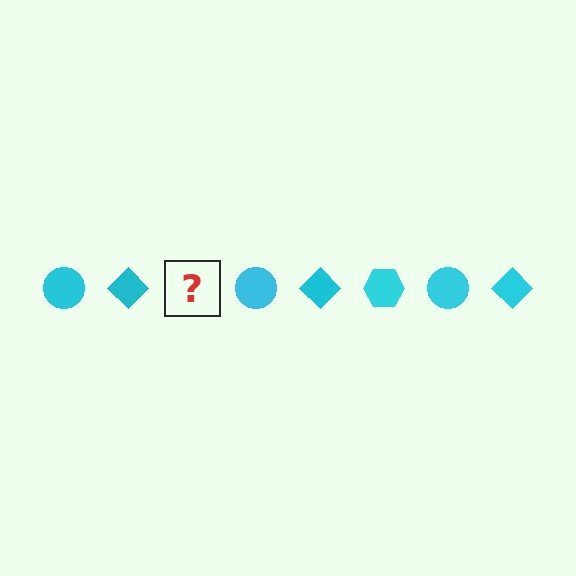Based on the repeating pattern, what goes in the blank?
The blank should be a cyan hexagon.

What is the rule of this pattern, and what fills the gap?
The rule is that the pattern cycles through circle, diamond, hexagon shapes in cyan. The gap should be filled with a cyan hexagon.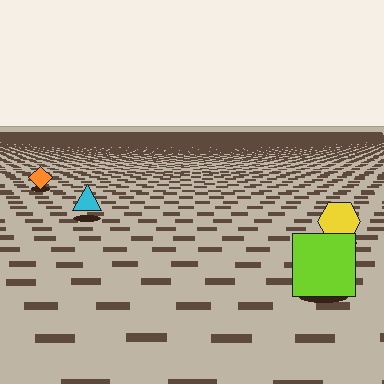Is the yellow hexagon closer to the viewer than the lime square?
No. The lime square is closer — you can tell from the texture gradient: the ground texture is coarser near it.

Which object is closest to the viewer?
The lime square is closest. The texture marks near it are larger and more spread out.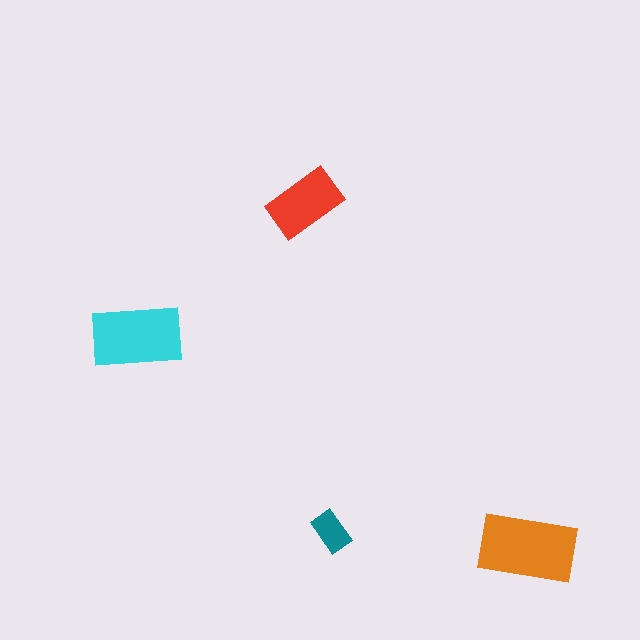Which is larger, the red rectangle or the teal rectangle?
The red one.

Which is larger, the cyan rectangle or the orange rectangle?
The orange one.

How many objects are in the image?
There are 4 objects in the image.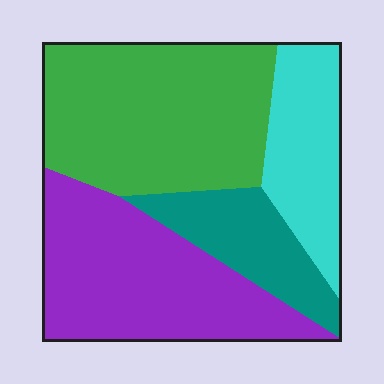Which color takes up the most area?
Green, at roughly 35%.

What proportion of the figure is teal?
Teal covers 14% of the figure.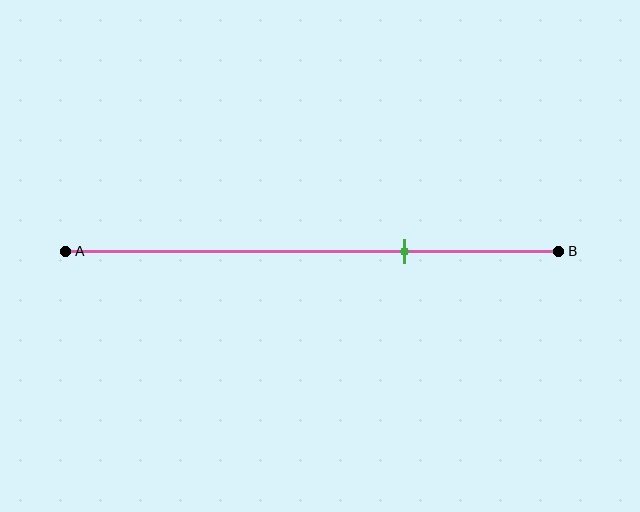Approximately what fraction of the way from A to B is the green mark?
The green mark is approximately 70% of the way from A to B.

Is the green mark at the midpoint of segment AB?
No, the mark is at about 70% from A, not at the 50% midpoint.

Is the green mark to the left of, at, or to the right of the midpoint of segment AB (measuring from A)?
The green mark is to the right of the midpoint of segment AB.